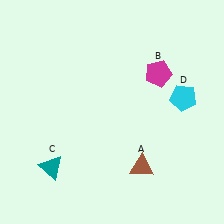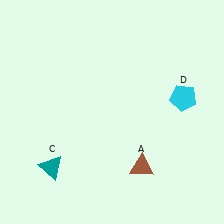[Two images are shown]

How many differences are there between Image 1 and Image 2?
There is 1 difference between the two images.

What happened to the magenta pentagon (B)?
The magenta pentagon (B) was removed in Image 2. It was in the top-right area of Image 1.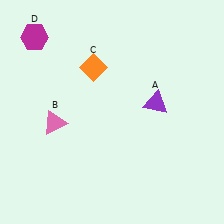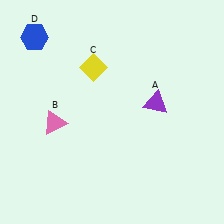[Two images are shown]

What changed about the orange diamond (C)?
In Image 1, C is orange. In Image 2, it changed to yellow.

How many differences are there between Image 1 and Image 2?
There are 2 differences between the two images.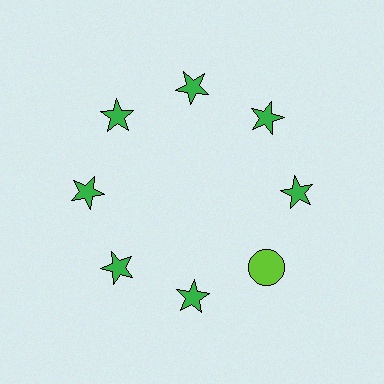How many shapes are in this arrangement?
There are 8 shapes arranged in a ring pattern.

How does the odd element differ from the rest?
It differs in both color (lime instead of green) and shape (circle instead of star).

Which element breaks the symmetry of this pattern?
The lime circle at roughly the 4 o'clock position breaks the symmetry. All other shapes are green stars.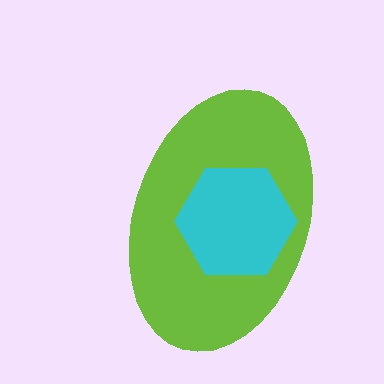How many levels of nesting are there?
2.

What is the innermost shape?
The cyan hexagon.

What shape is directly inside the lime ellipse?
The cyan hexagon.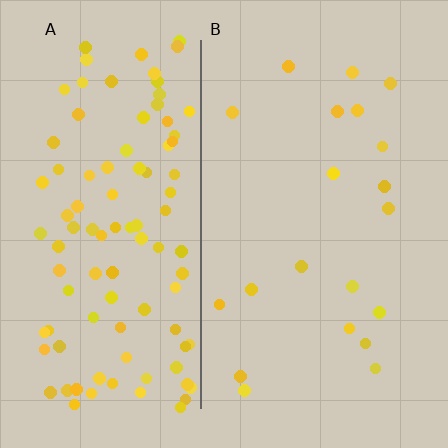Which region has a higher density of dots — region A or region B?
A (the left).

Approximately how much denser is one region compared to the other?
Approximately 5.0× — region A over region B.